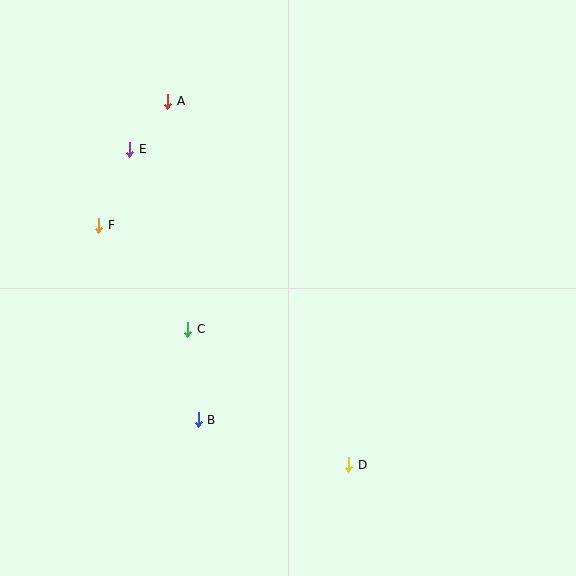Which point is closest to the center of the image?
Point C at (188, 329) is closest to the center.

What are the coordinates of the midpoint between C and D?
The midpoint between C and D is at (268, 397).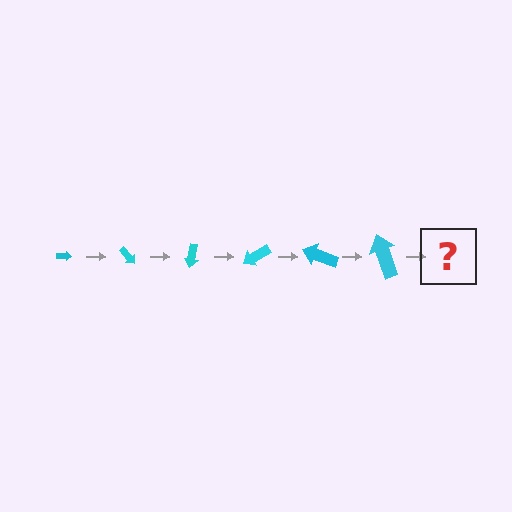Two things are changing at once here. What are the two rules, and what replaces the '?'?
The two rules are that the arrow grows larger each step and it rotates 50 degrees each step. The '?' should be an arrow, larger than the previous one and rotated 300 degrees from the start.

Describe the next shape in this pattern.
It should be an arrow, larger than the previous one and rotated 300 degrees from the start.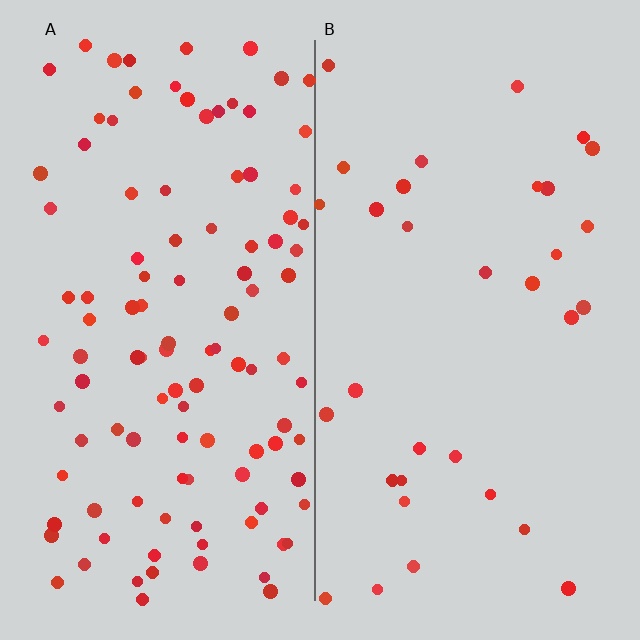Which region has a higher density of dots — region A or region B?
A (the left).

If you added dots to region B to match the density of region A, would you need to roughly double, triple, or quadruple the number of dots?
Approximately triple.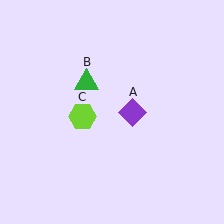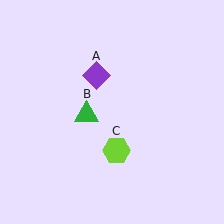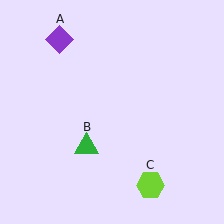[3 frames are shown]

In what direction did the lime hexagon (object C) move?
The lime hexagon (object C) moved down and to the right.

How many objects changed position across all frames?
3 objects changed position: purple diamond (object A), green triangle (object B), lime hexagon (object C).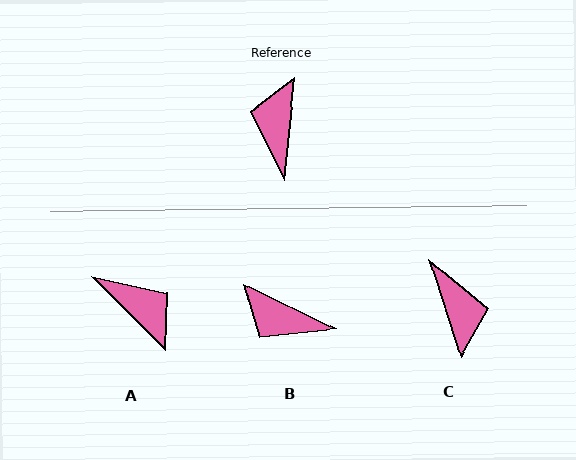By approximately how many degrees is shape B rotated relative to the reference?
Approximately 70 degrees counter-clockwise.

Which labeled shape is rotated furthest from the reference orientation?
C, about 156 degrees away.